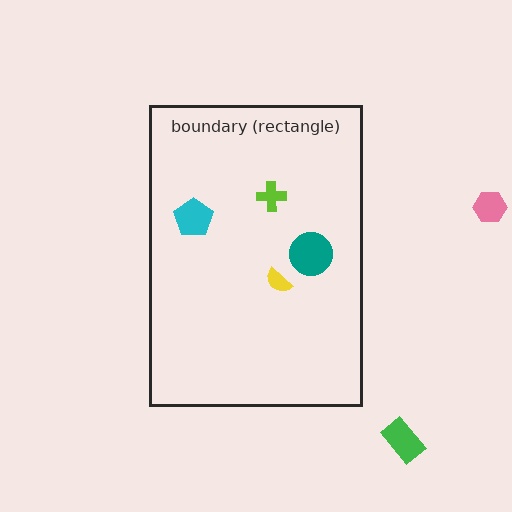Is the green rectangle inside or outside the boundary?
Outside.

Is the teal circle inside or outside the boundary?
Inside.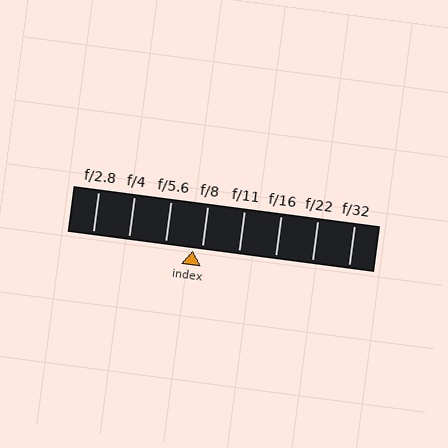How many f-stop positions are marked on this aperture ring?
There are 8 f-stop positions marked.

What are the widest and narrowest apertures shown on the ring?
The widest aperture shown is f/2.8 and the narrowest is f/32.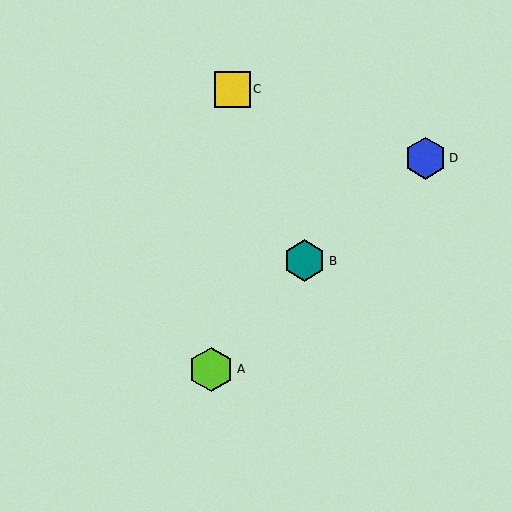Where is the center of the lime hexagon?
The center of the lime hexagon is at (211, 369).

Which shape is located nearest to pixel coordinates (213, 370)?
The lime hexagon (labeled A) at (211, 369) is nearest to that location.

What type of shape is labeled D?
Shape D is a blue hexagon.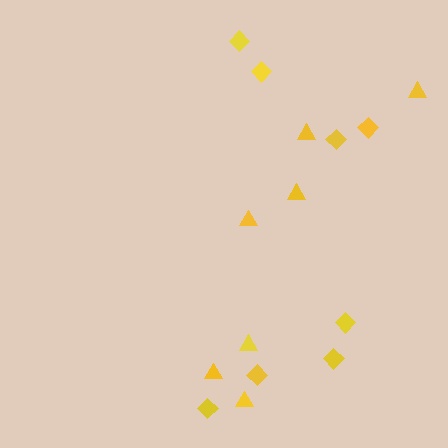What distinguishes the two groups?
There are 2 groups: one group of diamonds (8) and one group of triangles (7).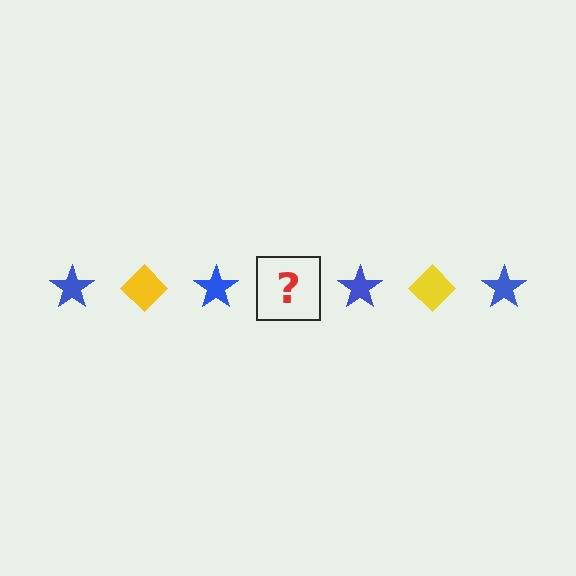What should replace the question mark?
The question mark should be replaced with a yellow diamond.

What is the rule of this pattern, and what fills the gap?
The rule is that the pattern alternates between blue star and yellow diamond. The gap should be filled with a yellow diamond.